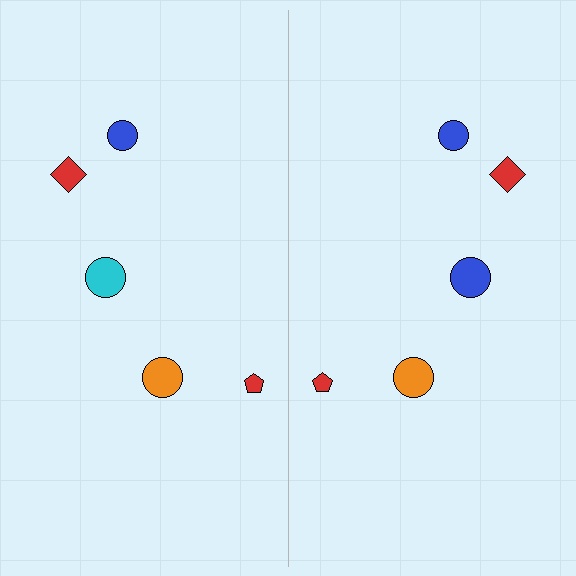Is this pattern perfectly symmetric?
No, the pattern is not perfectly symmetric. The blue circle on the right side breaks the symmetry — its mirror counterpart is cyan.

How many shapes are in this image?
There are 10 shapes in this image.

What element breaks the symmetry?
The blue circle on the right side breaks the symmetry — its mirror counterpart is cyan.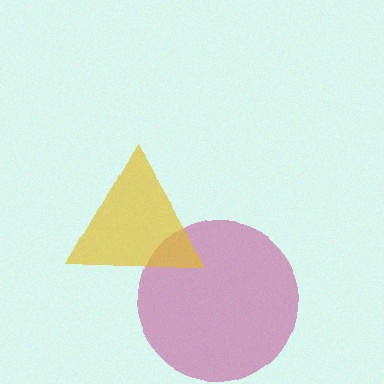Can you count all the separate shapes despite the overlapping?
Yes, there are 2 separate shapes.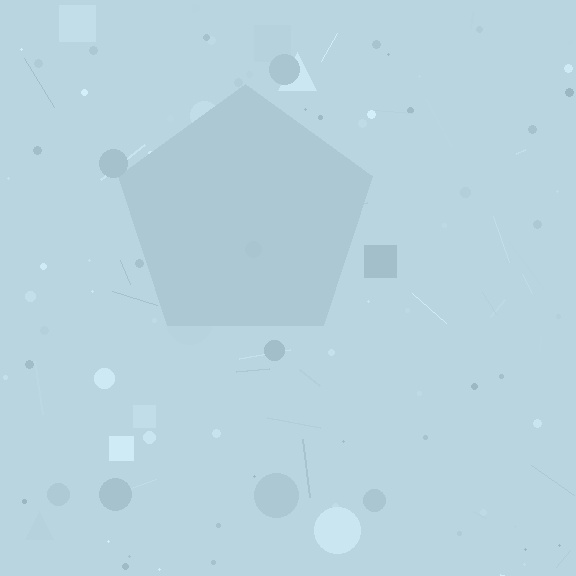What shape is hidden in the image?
A pentagon is hidden in the image.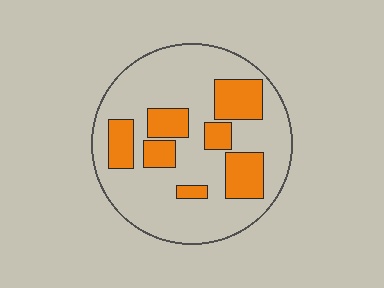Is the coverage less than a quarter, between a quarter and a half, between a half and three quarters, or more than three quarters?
Between a quarter and a half.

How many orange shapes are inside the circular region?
7.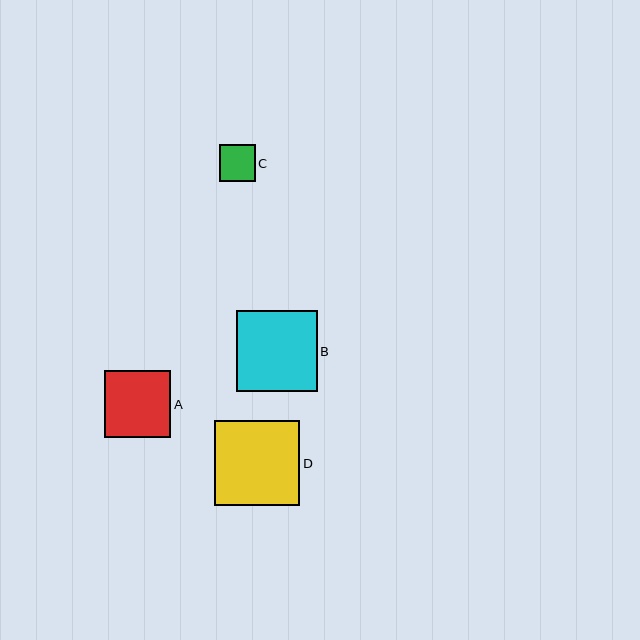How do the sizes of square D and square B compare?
Square D and square B are approximately the same size.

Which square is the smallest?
Square C is the smallest with a size of approximately 36 pixels.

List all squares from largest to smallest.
From largest to smallest: D, B, A, C.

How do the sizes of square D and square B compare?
Square D and square B are approximately the same size.